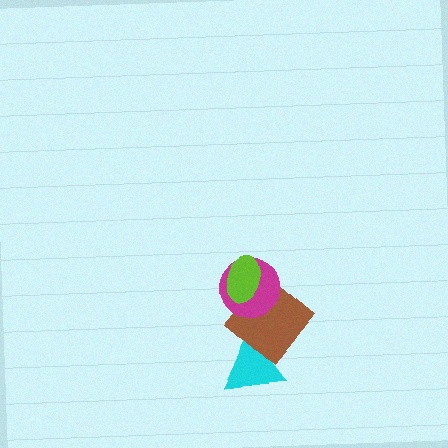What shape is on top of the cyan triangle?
The brown diamond is on top of the cyan triangle.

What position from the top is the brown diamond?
The brown diamond is 3rd from the top.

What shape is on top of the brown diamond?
The magenta circle is on top of the brown diamond.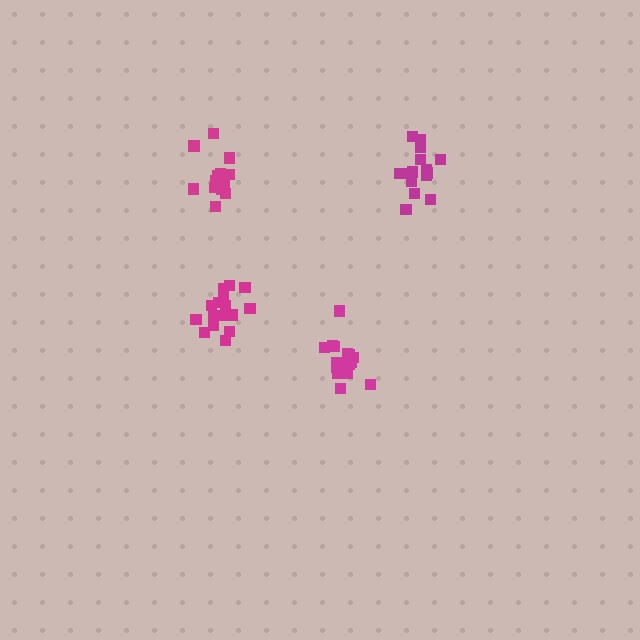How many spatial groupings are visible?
There are 4 spatial groupings.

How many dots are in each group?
Group 1: 19 dots, Group 2: 14 dots, Group 3: 15 dots, Group 4: 17 dots (65 total).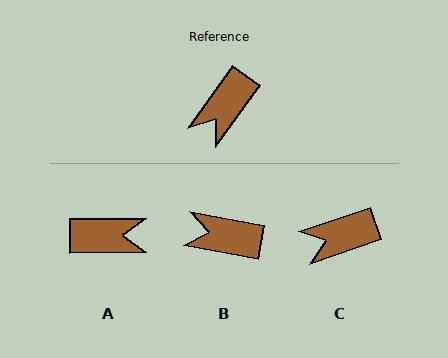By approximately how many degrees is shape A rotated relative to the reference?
Approximately 126 degrees counter-clockwise.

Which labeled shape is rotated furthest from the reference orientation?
A, about 126 degrees away.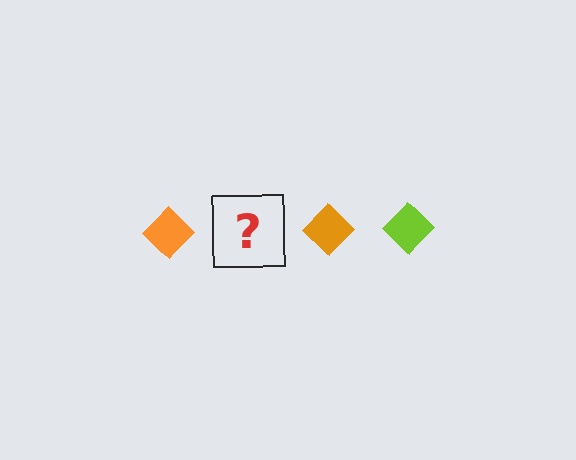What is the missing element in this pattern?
The missing element is a lime diamond.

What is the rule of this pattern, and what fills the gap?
The rule is that the pattern cycles through orange, lime diamonds. The gap should be filled with a lime diamond.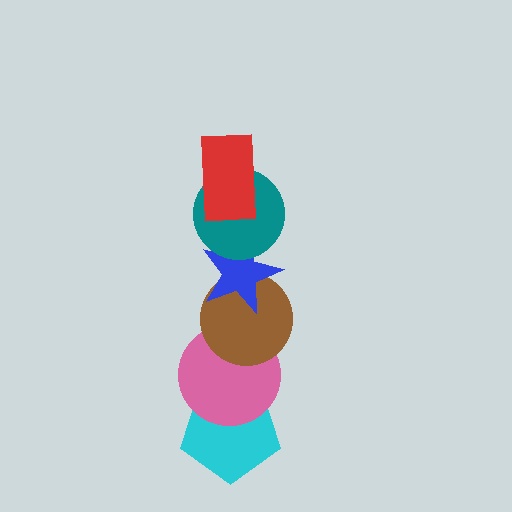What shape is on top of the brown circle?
The blue star is on top of the brown circle.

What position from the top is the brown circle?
The brown circle is 4th from the top.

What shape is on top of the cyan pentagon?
The pink circle is on top of the cyan pentagon.